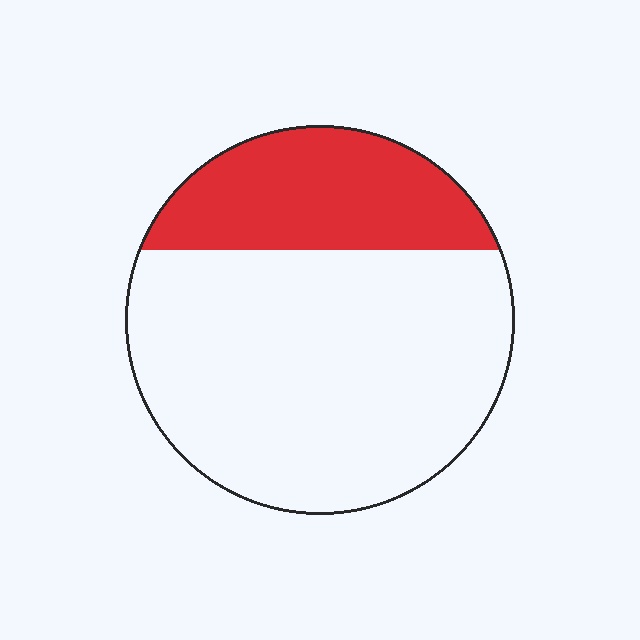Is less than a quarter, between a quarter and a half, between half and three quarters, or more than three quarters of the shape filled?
Between a quarter and a half.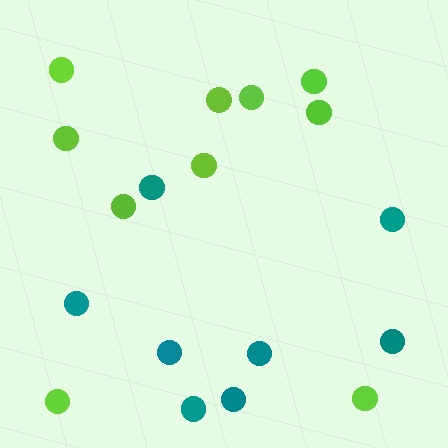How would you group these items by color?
There are 2 groups: one group of lime circles (10) and one group of teal circles (8).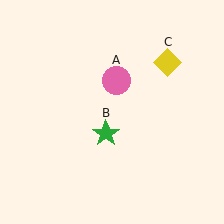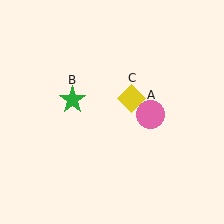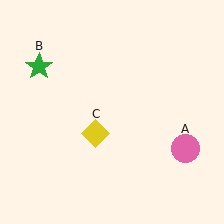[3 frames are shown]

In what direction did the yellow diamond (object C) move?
The yellow diamond (object C) moved down and to the left.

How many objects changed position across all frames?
3 objects changed position: pink circle (object A), green star (object B), yellow diamond (object C).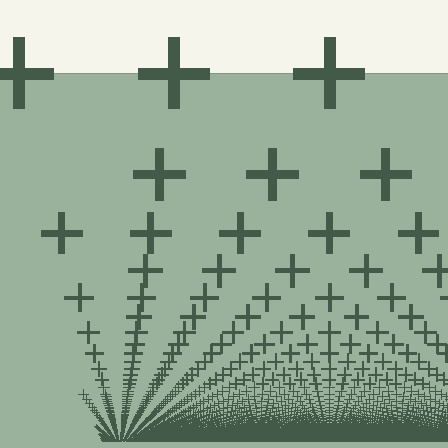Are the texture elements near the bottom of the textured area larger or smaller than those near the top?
Smaller. The gradient is inverted — elements near the bottom are smaller and denser.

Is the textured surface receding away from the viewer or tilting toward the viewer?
The surface appears to tilt toward the viewer. Texture elements get larger and sparser toward the top.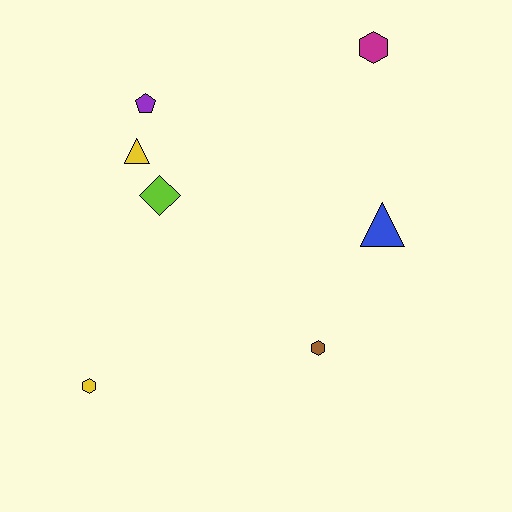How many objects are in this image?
There are 7 objects.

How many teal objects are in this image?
There are no teal objects.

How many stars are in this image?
There are no stars.